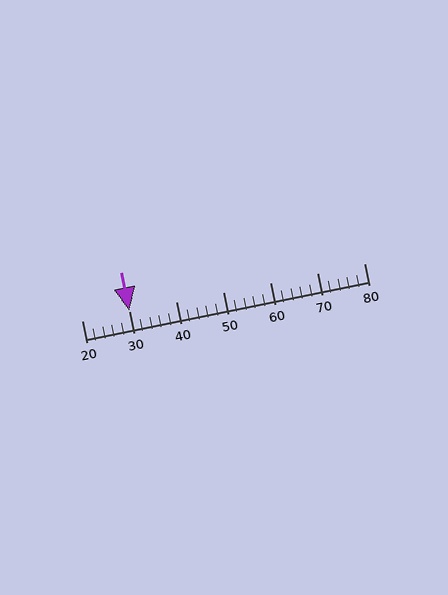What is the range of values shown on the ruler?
The ruler shows values from 20 to 80.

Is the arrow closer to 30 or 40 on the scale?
The arrow is closer to 30.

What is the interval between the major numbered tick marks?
The major tick marks are spaced 10 units apart.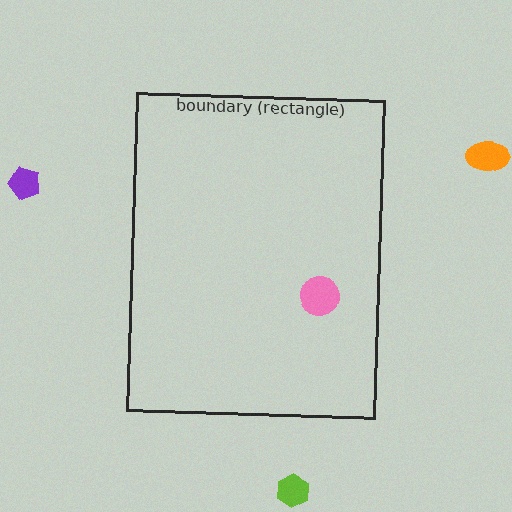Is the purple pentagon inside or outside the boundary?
Outside.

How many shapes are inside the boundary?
1 inside, 3 outside.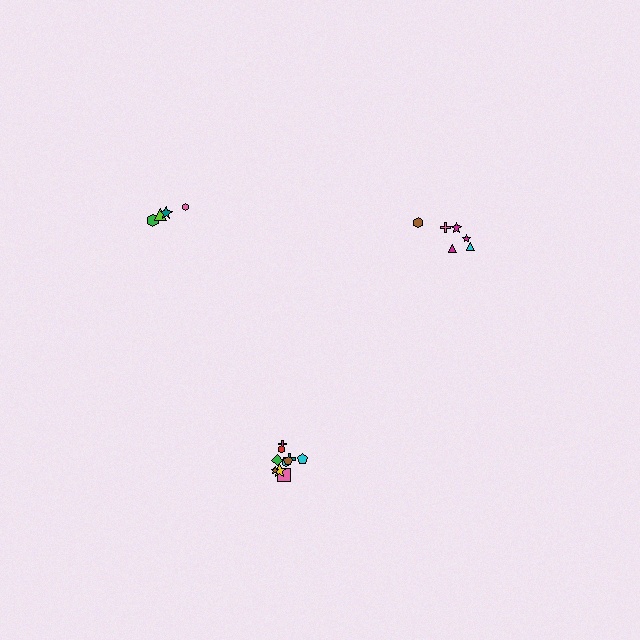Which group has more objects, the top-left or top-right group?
The top-right group.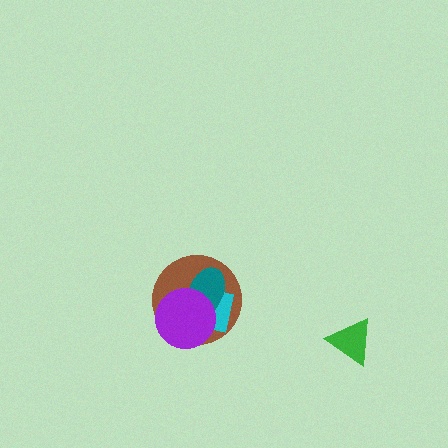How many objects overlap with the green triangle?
0 objects overlap with the green triangle.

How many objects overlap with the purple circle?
3 objects overlap with the purple circle.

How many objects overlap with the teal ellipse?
3 objects overlap with the teal ellipse.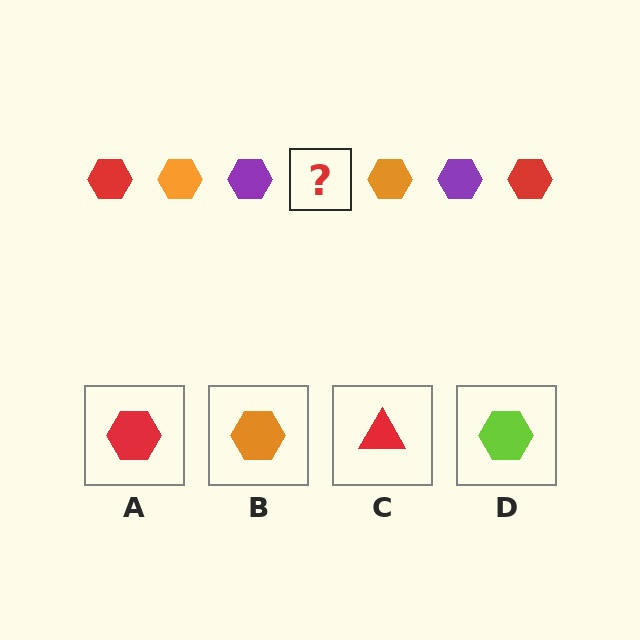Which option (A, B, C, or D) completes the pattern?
A.